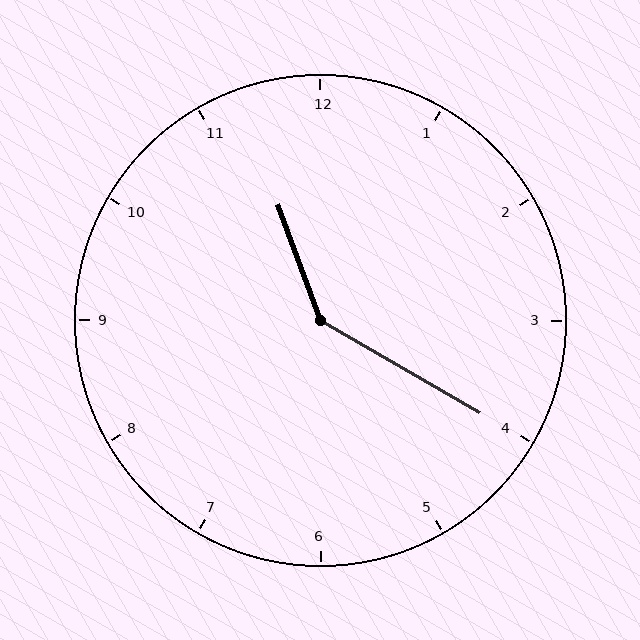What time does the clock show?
11:20.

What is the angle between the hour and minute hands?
Approximately 140 degrees.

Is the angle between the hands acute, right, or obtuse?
It is obtuse.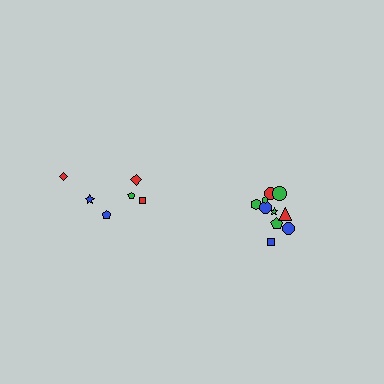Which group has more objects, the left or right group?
The right group.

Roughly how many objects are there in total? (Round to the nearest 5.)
Roughly 15 objects in total.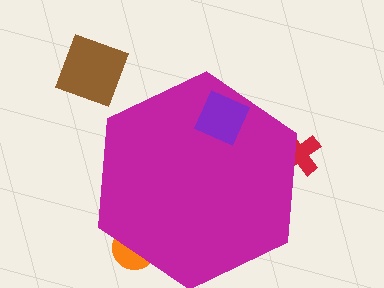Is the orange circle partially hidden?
Yes, the orange circle is partially hidden behind the magenta hexagon.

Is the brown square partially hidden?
No, the brown square is fully visible.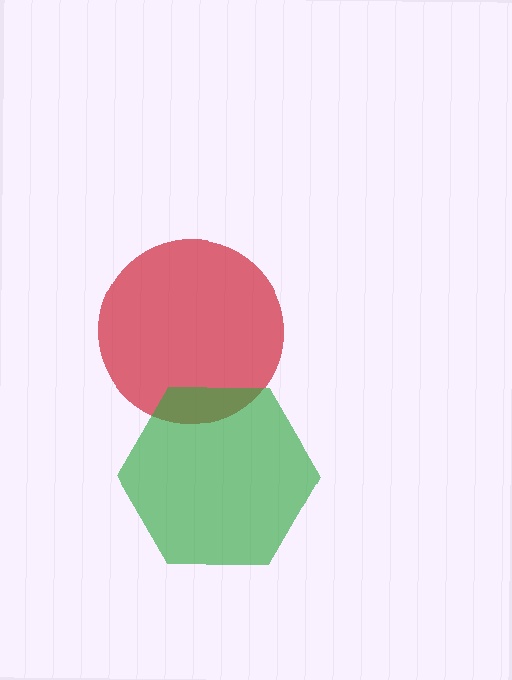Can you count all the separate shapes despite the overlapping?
Yes, there are 2 separate shapes.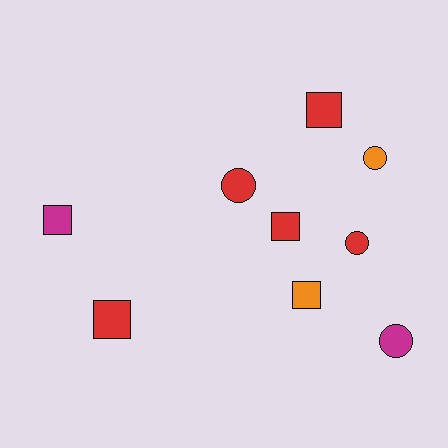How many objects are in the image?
There are 9 objects.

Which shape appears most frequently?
Square, with 5 objects.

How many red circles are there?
There are 2 red circles.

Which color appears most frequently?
Red, with 5 objects.